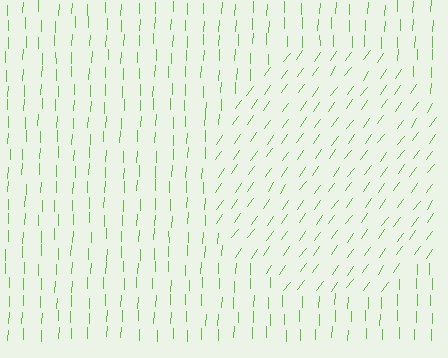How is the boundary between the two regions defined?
The boundary is defined purely by a change in line orientation (approximately 34 degrees difference). All lines are the same color and thickness.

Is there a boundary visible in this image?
Yes, there is a texture boundary formed by a change in line orientation.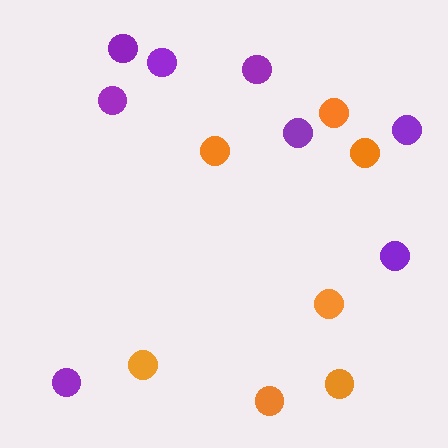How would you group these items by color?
There are 2 groups: one group of orange circles (7) and one group of purple circles (8).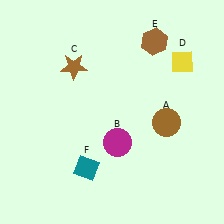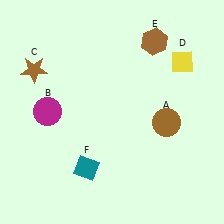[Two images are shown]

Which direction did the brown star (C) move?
The brown star (C) moved left.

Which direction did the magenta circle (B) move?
The magenta circle (B) moved left.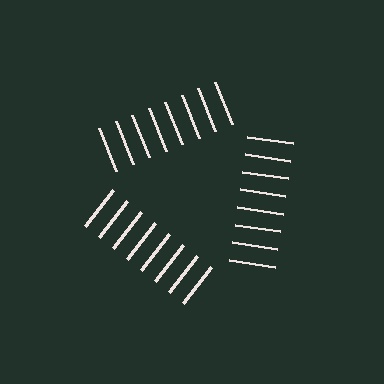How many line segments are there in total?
24 — 8 along each of the 3 edges.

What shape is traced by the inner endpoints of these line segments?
An illusory triangle — the line segments terminate on its edges but no continuous stroke is drawn.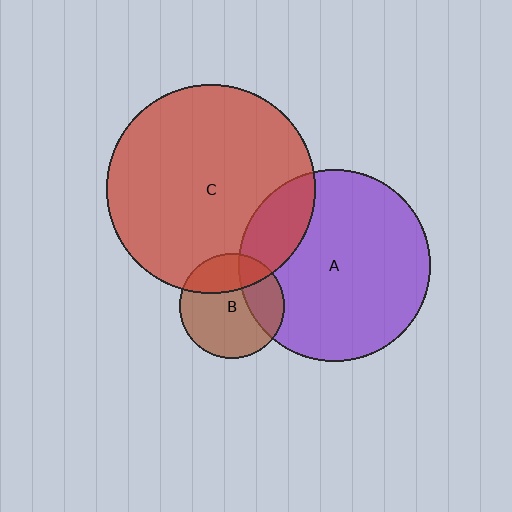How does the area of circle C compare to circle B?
Approximately 3.9 times.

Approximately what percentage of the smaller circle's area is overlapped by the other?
Approximately 30%.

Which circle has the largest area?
Circle C (red).